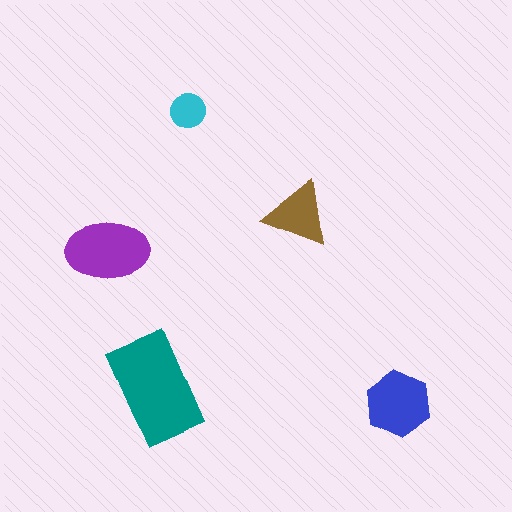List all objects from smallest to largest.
The cyan circle, the brown triangle, the blue hexagon, the purple ellipse, the teal rectangle.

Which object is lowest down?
The blue hexagon is bottommost.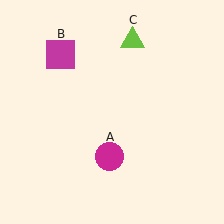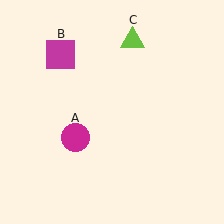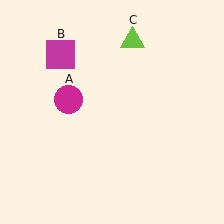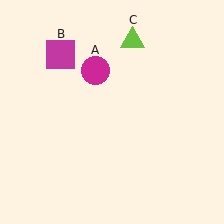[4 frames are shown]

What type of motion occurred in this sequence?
The magenta circle (object A) rotated clockwise around the center of the scene.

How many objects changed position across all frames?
1 object changed position: magenta circle (object A).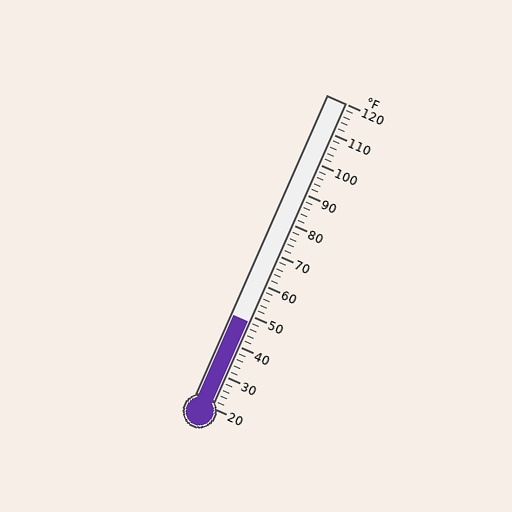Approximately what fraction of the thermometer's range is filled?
The thermometer is filled to approximately 30% of its range.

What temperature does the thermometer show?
The thermometer shows approximately 48°F.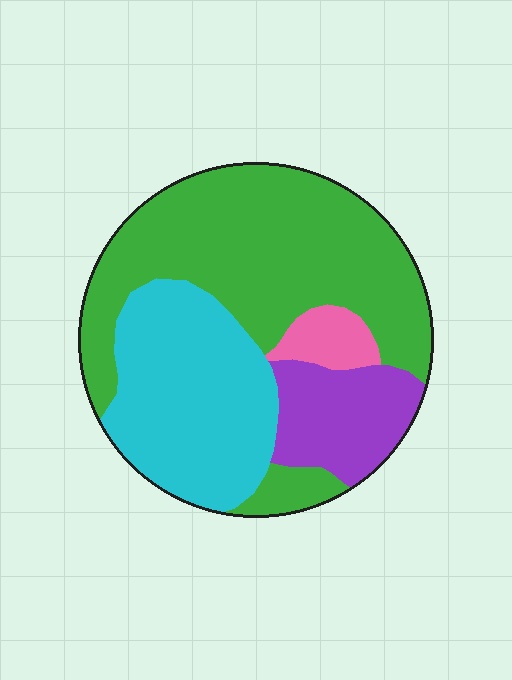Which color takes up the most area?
Green, at roughly 50%.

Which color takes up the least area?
Pink, at roughly 5%.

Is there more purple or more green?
Green.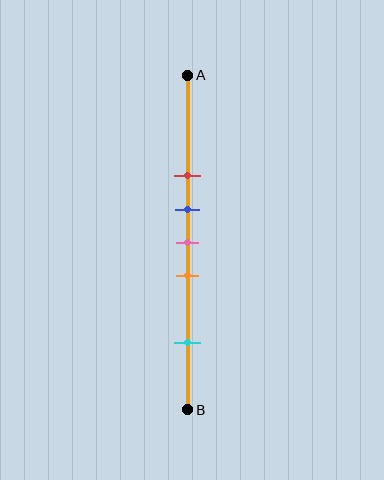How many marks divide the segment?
There are 5 marks dividing the segment.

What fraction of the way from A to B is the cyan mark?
The cyan mark is approximately 80% (0.8) of the way from A to B.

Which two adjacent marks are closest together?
The blue and pink marks are the closest adjacent pair.